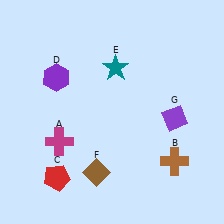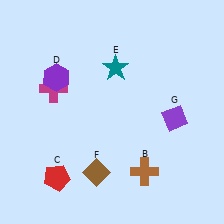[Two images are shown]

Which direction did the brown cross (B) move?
The brown cross (B) moved left.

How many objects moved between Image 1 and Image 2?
2 objects moved between the two images.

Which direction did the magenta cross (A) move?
The magenta cross (A) moved up.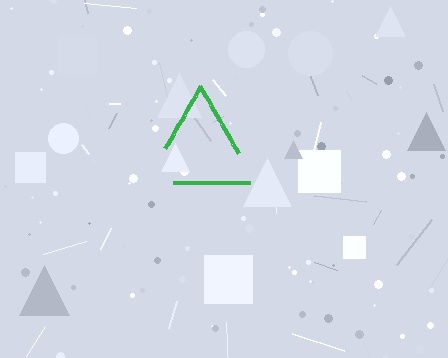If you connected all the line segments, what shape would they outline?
They would outline a triangle.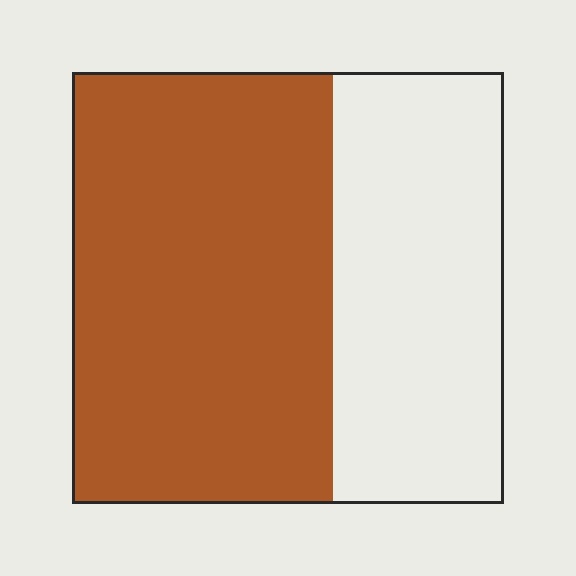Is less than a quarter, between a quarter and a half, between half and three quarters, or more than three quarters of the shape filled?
Between half and three quarters.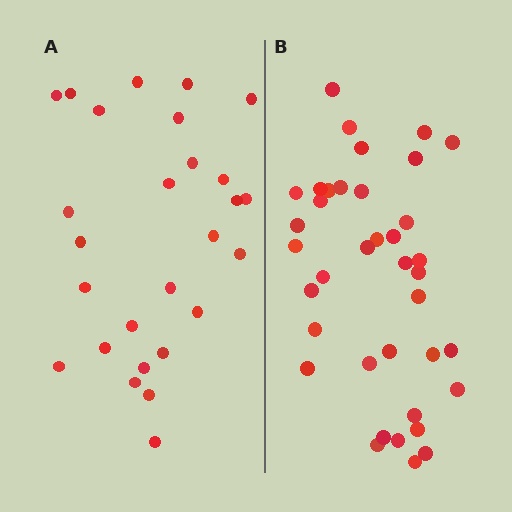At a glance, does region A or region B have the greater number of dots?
Region B (the right region) has more dots.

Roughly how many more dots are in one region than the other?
Region B has roughly 12 or so more dots than region A.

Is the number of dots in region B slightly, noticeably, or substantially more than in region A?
Region B has noticeably more, but not dramatically so. The ratio is roughly 1.4 to 1.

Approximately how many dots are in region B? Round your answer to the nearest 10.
About 40 dots. (The exact count is 38, which rounds to 40.)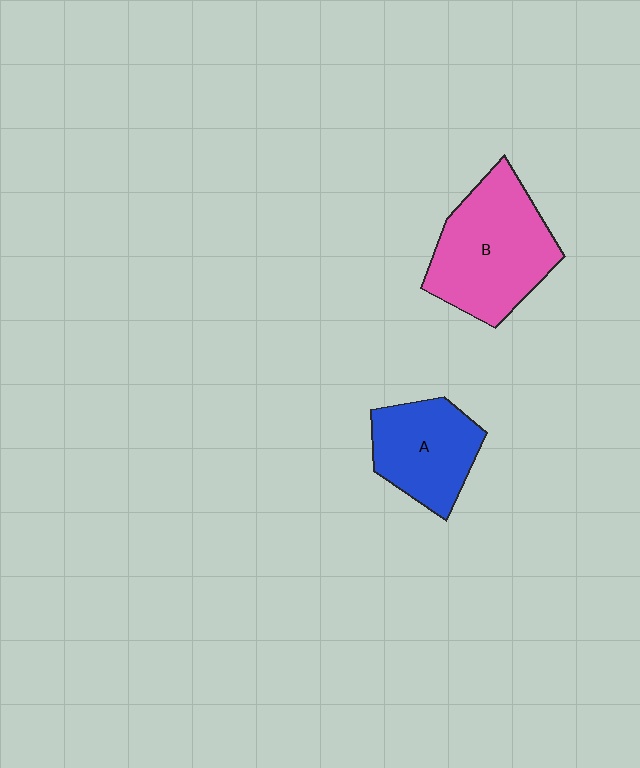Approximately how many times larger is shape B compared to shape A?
Approximately 1.4 times.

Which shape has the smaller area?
Shape A (blue).